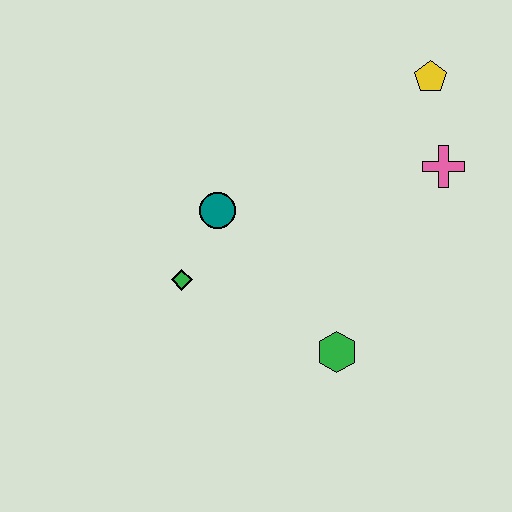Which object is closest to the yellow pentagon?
The pink cross is closest to the yellow pentagon.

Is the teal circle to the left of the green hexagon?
Yes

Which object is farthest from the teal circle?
The yellow pentagon is farthest from the teal circle.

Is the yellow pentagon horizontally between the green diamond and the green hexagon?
No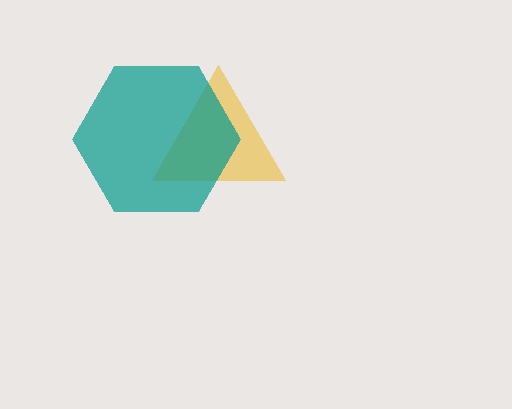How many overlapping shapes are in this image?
There are 2 overlapping shapes in the image.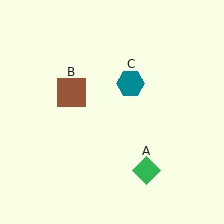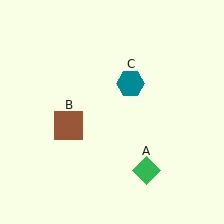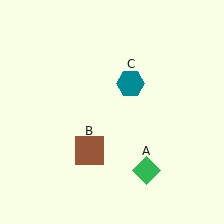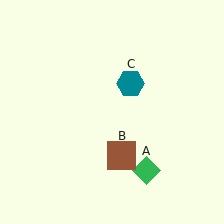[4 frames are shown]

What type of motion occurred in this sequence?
The brown square (object B) rotated counterclockwise around the center of the scene.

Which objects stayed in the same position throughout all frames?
Green diamond (object A) and teal hexagon (object C) remained stationary.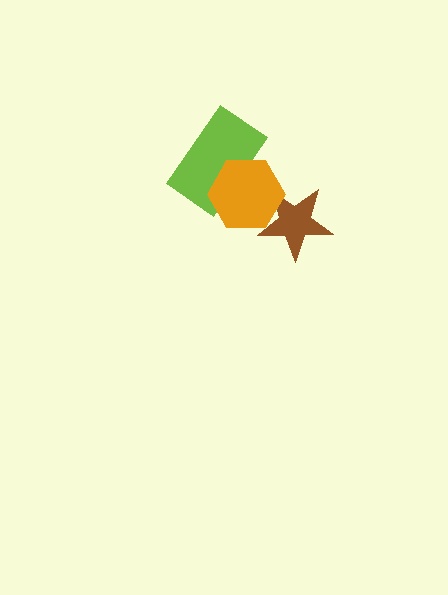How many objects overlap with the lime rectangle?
1 object overlaps with the lime rectangle.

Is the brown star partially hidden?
Yes, it is partially covered by another shape.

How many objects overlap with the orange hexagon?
2 objects overlap with the orange hexagon.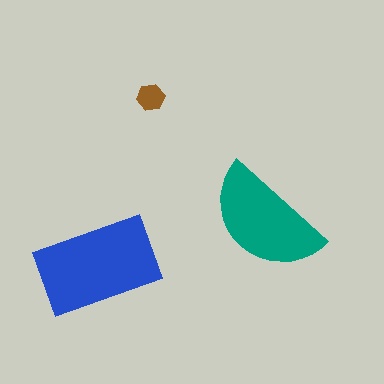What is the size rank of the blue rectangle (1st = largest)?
1st.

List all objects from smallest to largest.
The brown hexagon, the teal semicircle, the blue rectangle.